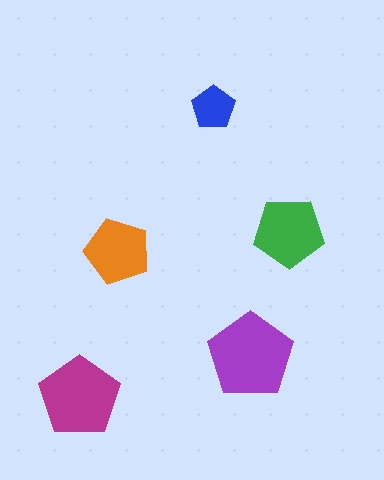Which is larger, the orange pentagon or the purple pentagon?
The purple one.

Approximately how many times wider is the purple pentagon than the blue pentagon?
About 2 times wider.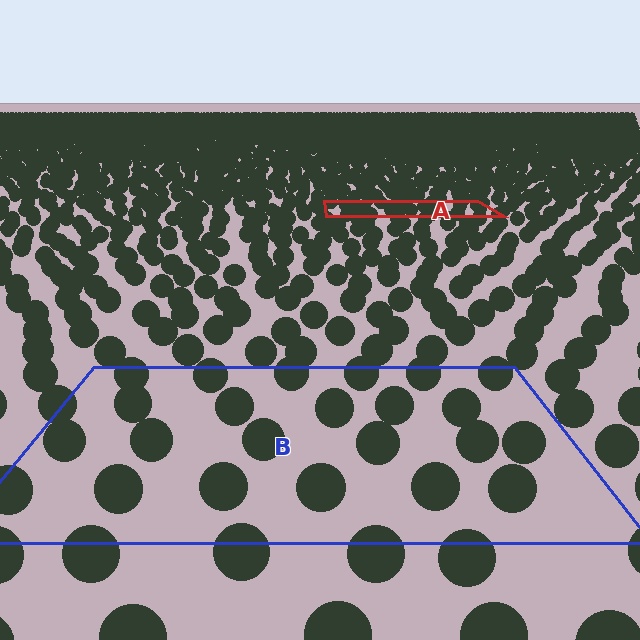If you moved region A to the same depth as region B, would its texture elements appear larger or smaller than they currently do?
They would appear larger. At a closer depth, the same texture elements are projected at a bigger on-screen size.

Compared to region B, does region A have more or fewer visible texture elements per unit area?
Region A has more texture elements per unit area — they are packed more densely because it is farther away.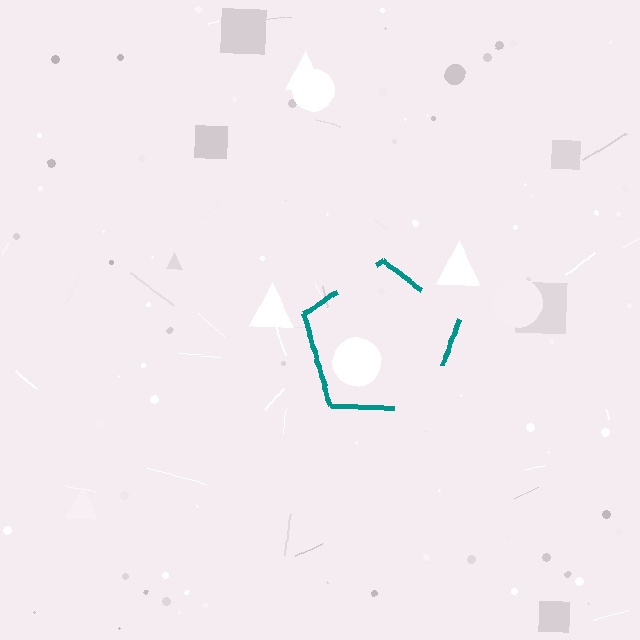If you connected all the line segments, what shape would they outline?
They would outline a pentagon.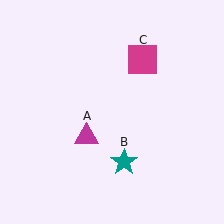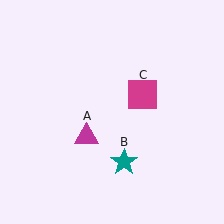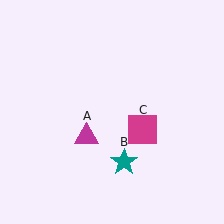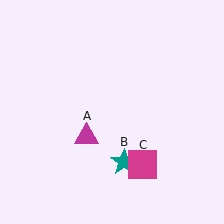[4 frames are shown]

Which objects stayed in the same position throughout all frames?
Magenta triangle (object A) and teal star (object B) remained stationary.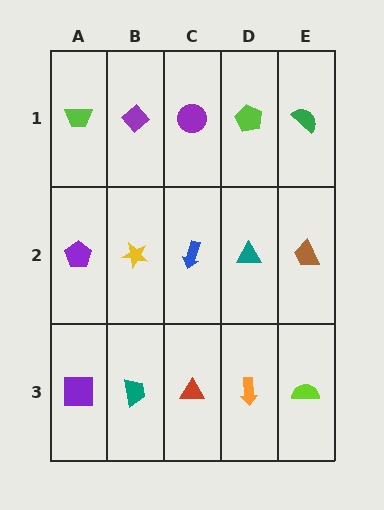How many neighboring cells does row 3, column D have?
3.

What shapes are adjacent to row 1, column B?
A yellow star (row 2, column B), a lime trapezoid (row 1, column A), a purple circle (row 1, column C).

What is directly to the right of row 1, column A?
A purple diamond.